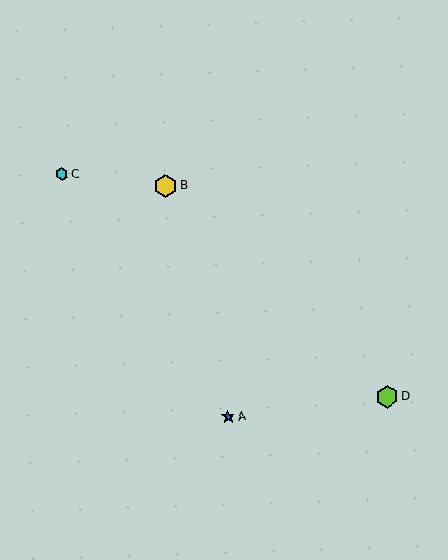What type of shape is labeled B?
Shape B is a yellow hexagon.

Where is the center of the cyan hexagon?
The center of the cyan hexagon is at (62, 174).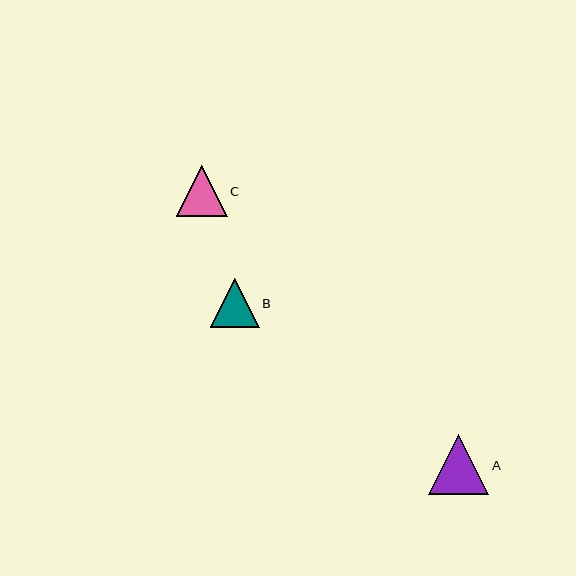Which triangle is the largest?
Triangle A is the largest with a size of approximately 60 pixels.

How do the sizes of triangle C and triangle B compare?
Triangle C and triangle B are approximately the same size.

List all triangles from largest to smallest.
From largest to smallest: A, C, B.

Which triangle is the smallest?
Triangle B is the smallest with a size of approximately 49 pixels.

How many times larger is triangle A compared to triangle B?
Triangle A is approximately 1.2 times the size of triangle B.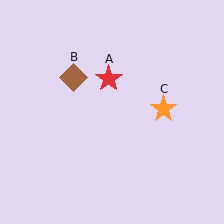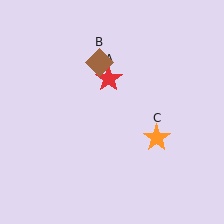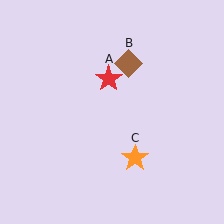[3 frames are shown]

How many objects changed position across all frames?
2 objects changed position: brown diamond (object B), orange star (object C).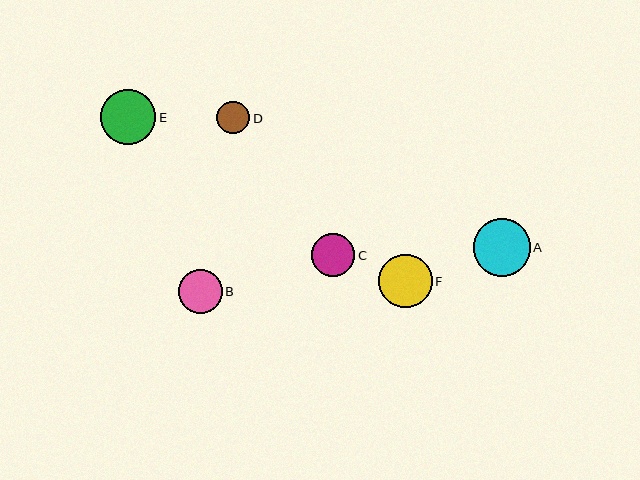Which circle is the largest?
Circle A is the largest with a size of approximately 57 pixels.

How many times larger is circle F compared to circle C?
Circle F is approximately 1.2 times the size of circle C.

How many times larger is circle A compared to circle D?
Circle A is approximately 1.7 times the size of circle D.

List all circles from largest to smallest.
From largest to smallest: A, E, F, B, C, D.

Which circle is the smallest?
Circle D is the smallest with a size of approximately 33 pixels.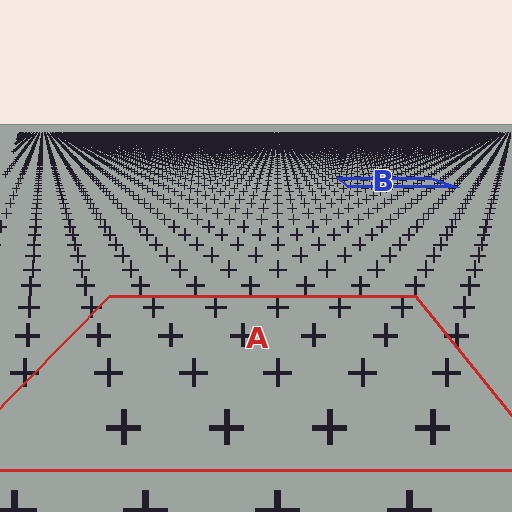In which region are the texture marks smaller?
The texture marks are smaller in region B, because it is farther away.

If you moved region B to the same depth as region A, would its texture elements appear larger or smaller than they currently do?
They would appear larger. At a closer depth, the same texture elements are projected at a bigger on-screen size.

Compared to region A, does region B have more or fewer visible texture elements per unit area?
Region B has more texture elements per unit area — they are packed more densely because it is farther away.